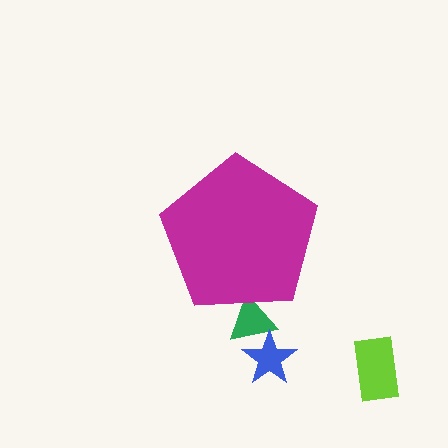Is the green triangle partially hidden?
Yes, the green triangle is partially hidden behind the magenta pentagon.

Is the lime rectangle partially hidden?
No, the lime rectangle is fully visible.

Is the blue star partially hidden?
No, the blue star is fully visible.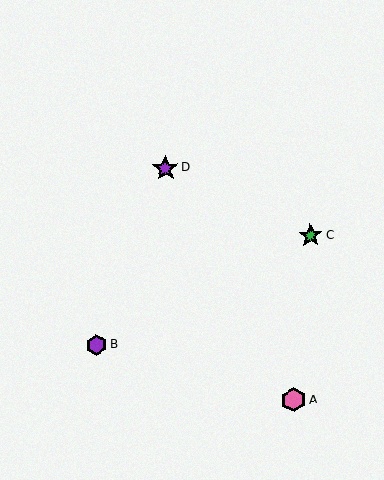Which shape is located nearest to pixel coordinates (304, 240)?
The green star (labeled C) at (311, 235) is nearest to that location.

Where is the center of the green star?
The center of the green star is at (311, 235).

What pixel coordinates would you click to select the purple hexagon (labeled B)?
Click at (97, 345) to select the purple hexagon B.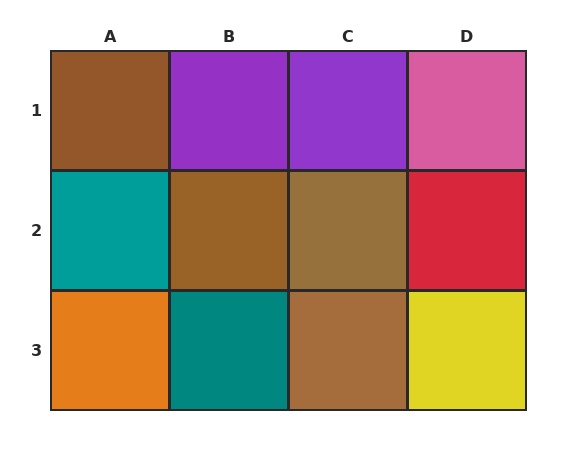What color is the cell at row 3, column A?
Orange.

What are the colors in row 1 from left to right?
Brown, purple, purple, pink.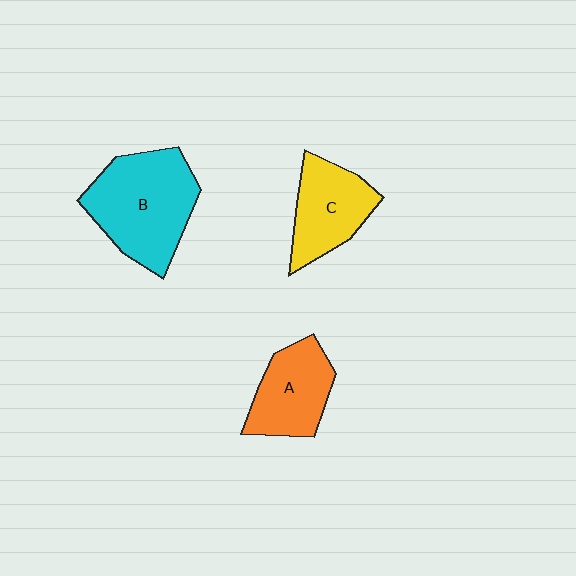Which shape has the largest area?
Shape B (cyan).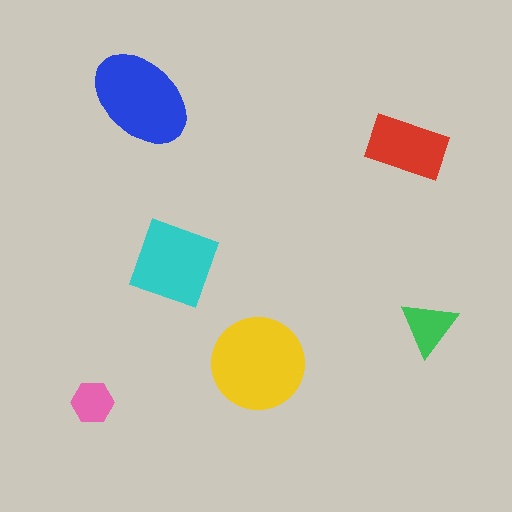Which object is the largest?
The yellow circle.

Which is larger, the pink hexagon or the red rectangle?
The red rectangle.